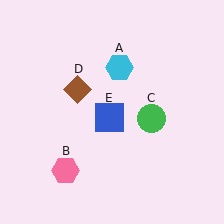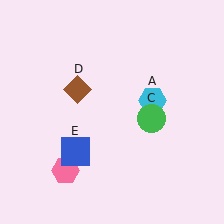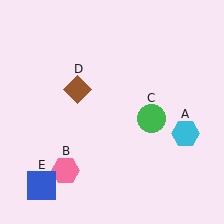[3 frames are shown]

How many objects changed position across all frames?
2 objects changed position: cyan hexagon (object A), blue square (object E).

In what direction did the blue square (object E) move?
The blue square (object E) moved down and to the left.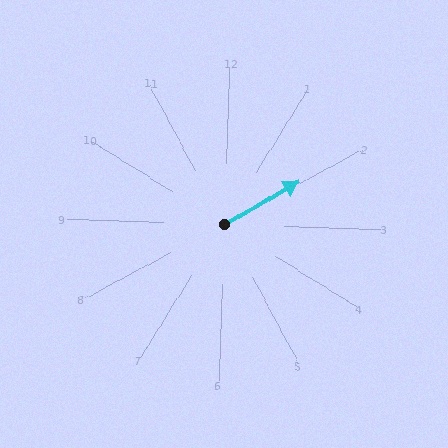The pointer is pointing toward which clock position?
Roughly 2 o'clock.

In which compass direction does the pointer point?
Northeast.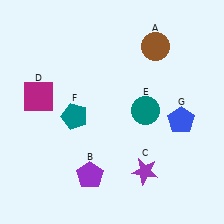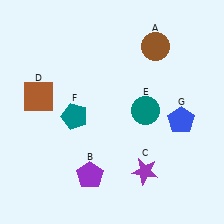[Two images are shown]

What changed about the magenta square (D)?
In Image 1, D is magenta. In Image 2, it changed to brown.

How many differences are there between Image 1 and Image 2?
There is 1 difference between the two images.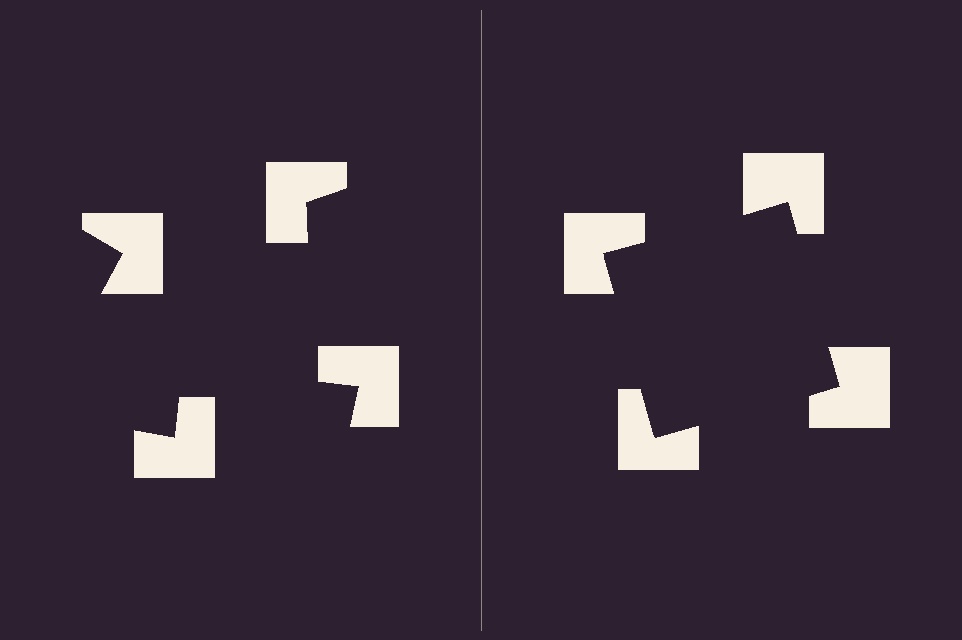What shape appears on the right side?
An illusory square.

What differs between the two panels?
The notched squares are positioned identically on both sides; only the wedge orientations differ. On the right they align to a square; on the left they are misaligned.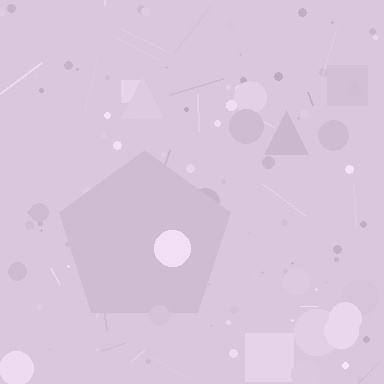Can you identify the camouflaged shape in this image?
The camouflaged shape is a pentagon.